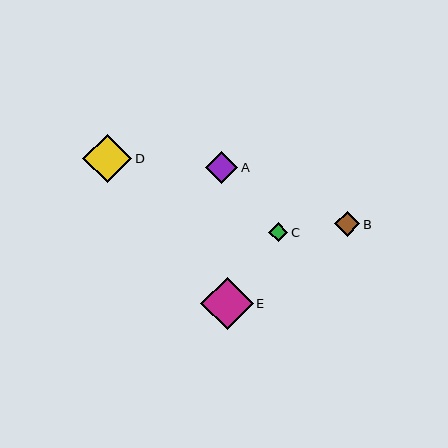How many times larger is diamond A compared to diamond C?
Diamond A is approximately 1.7 times the size of diamond C.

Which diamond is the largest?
Diamond E is the largest with a size of approximately 52 pixels.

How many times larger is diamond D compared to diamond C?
Diamond D is approximately 2.5 times the size of diamond C.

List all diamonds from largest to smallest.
From largest to smallest: E, D, A, B, C.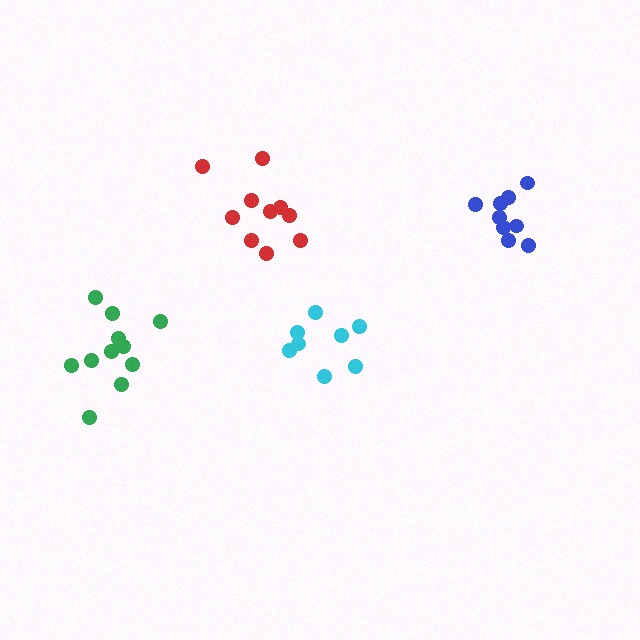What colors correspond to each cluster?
The clusters are colored: red, cyan, blue, green.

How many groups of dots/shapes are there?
There are 4 groups.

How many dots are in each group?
Group 1: 10 dots, Group 2: 8 dots, Group 3: 9 dots, Group 4: 11 dots (38 total).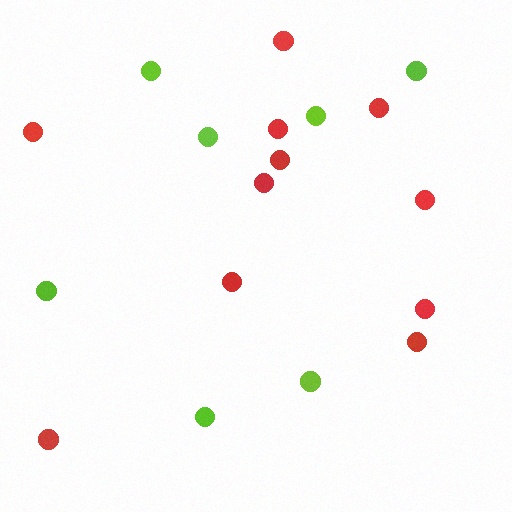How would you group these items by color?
There are 2 groups: one group of lime circles (7) and one group of red circles (11).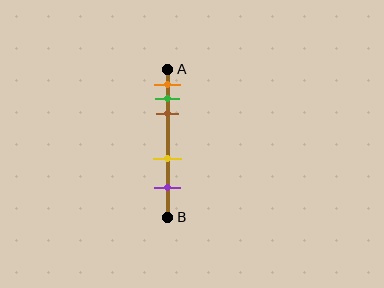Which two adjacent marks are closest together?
The green and brown marks are the closest adjacent pair.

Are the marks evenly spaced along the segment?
No, the marks are not evenly spaced.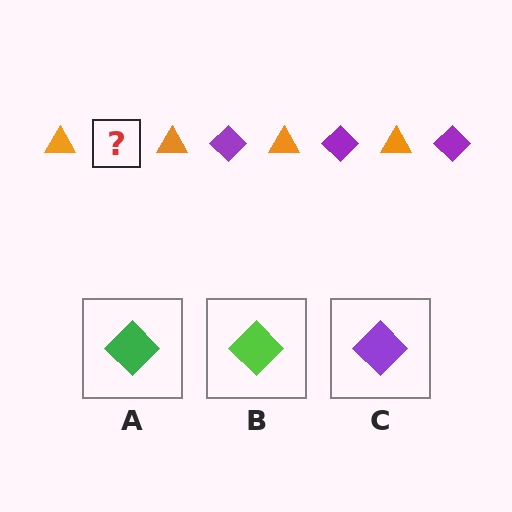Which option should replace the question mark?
Option C.